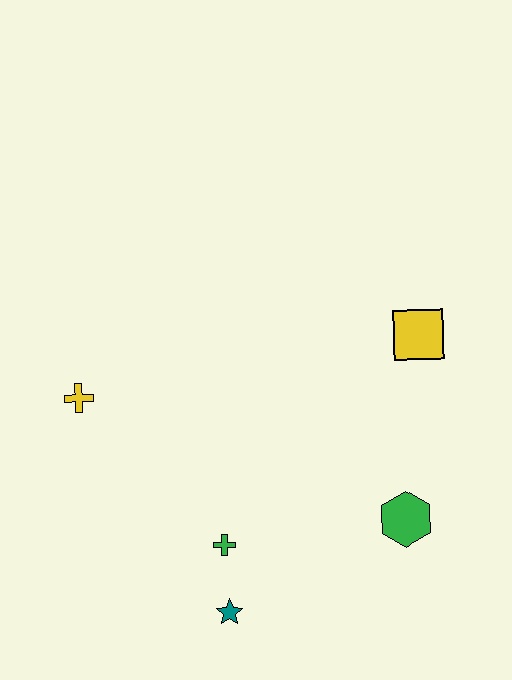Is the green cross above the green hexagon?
No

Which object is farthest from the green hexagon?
The yellow cross is farthest from the green hexagon.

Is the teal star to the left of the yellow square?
Yes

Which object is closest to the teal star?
The green cross is closest to the teal star.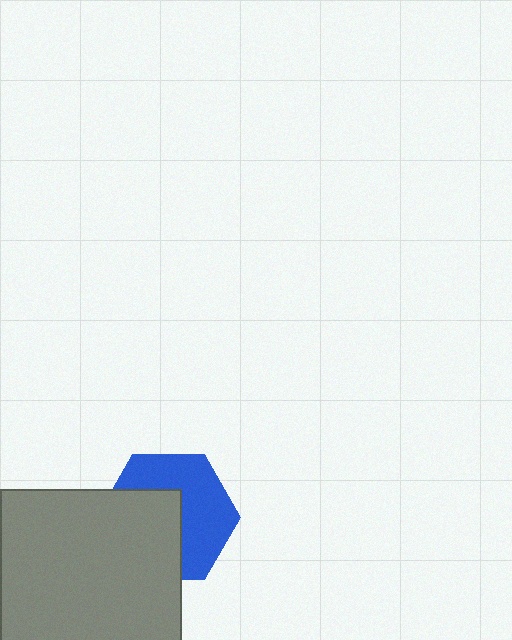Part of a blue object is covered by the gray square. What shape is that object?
It is a hexagon.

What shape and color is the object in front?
The object in front is a gray square.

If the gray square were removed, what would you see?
You would see the complete blue hexagon.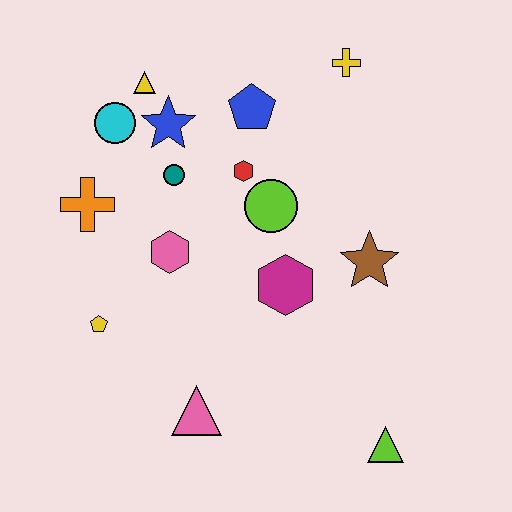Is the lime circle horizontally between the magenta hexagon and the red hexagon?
Yes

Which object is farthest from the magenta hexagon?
The yellow triangle is farthest from the magenta hexagon.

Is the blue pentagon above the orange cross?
Yes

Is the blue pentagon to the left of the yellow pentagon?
No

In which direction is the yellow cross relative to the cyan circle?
The yellow cross is to the right of the cyan circle.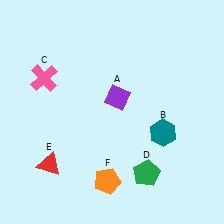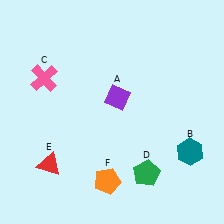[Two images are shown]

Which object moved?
The teal hexagon (B) moved right.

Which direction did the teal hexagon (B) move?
The teal hexagon (B) moved right.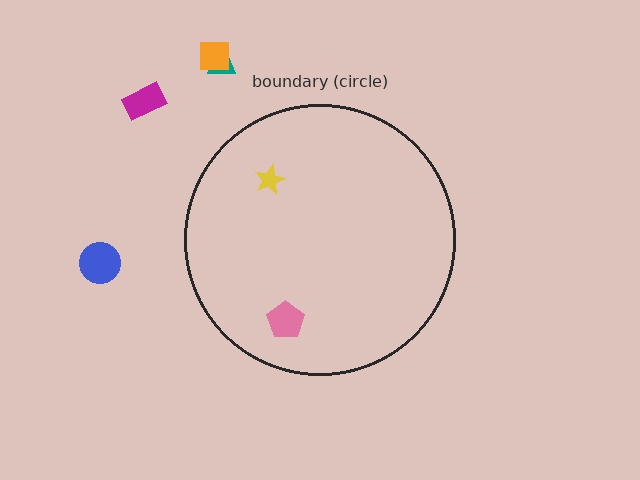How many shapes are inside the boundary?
2 inside, 4 outside.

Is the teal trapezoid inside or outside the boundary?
Outside.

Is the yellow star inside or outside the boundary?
Inside.